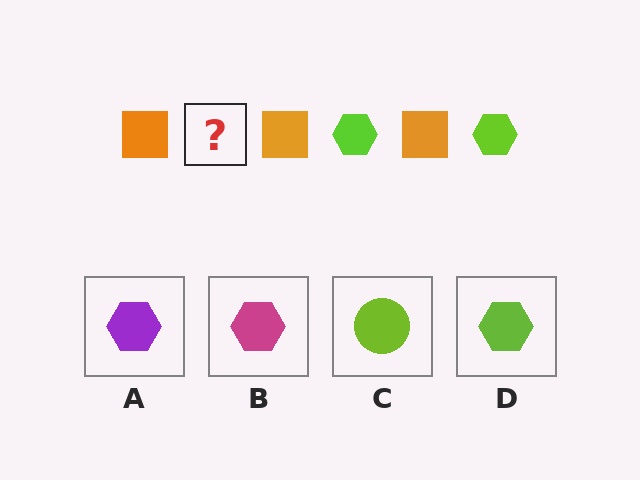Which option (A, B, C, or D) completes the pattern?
D.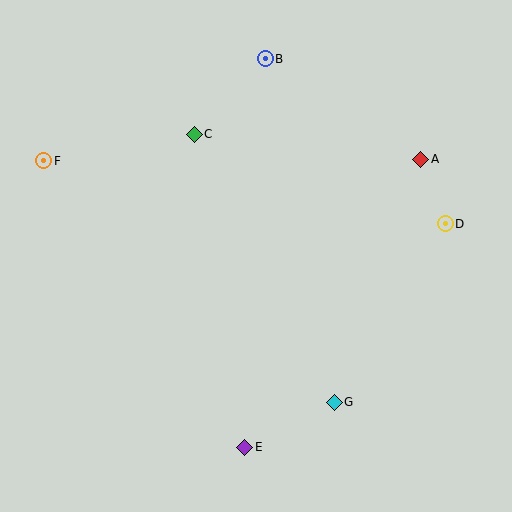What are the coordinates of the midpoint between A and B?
The midpoint between A and B is at (343, 109).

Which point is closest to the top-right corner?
Point A is closest to the top-right corner.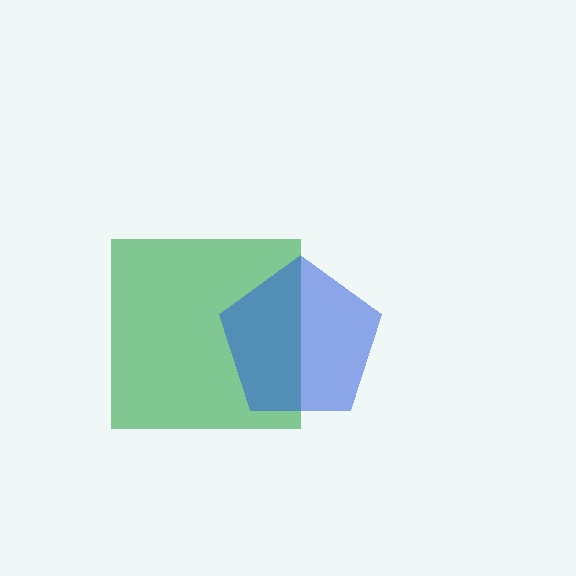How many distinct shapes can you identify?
There are 2 distinct shapes: a green square, a blue pentagon.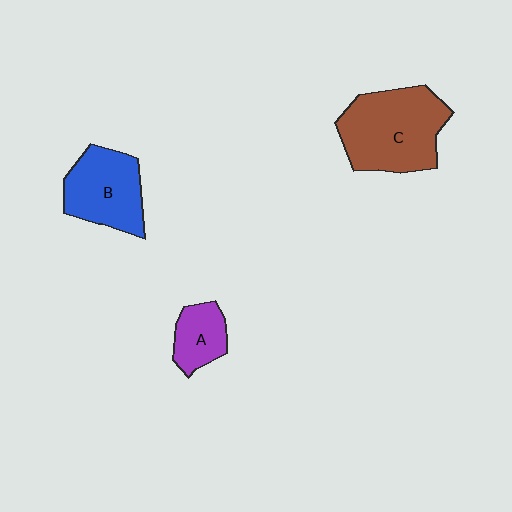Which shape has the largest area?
Shape C (brown).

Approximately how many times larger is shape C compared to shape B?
Approximately 1.4 times.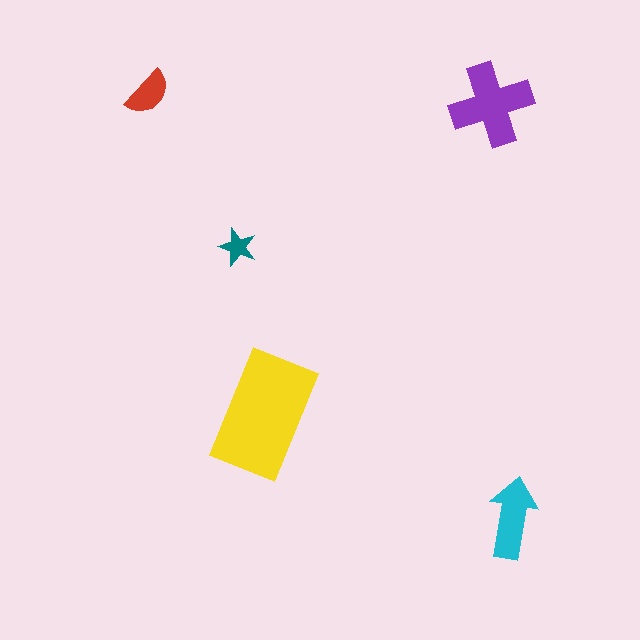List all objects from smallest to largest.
The teal star, the red semicircle, the cyan arrow, the purple cross, the yellow rectangle.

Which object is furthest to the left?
The red semicircle is leftmost.